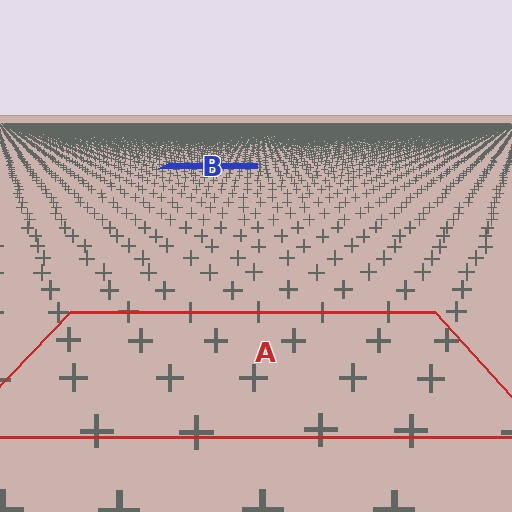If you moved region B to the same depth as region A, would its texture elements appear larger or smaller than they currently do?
They would appear larger. At a closer depth, the same texture elements are projected at a bigger on-screen size.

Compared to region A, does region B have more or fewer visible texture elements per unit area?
Region B has more texture elements per unit area — they are packed more densely because it is farther away.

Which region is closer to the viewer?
Region A is closer. The texture elements there are larger and more spread out.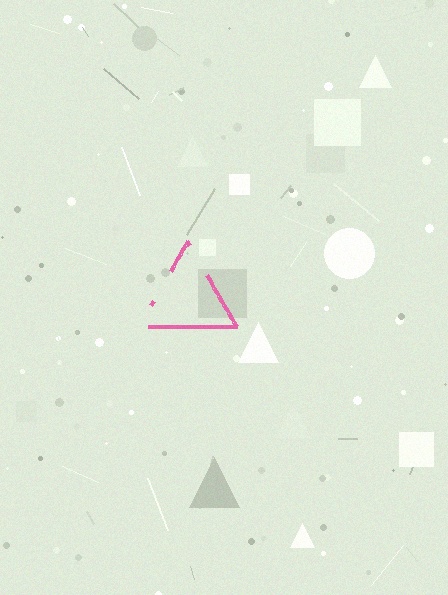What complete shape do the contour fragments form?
The contour fragments form a triangle.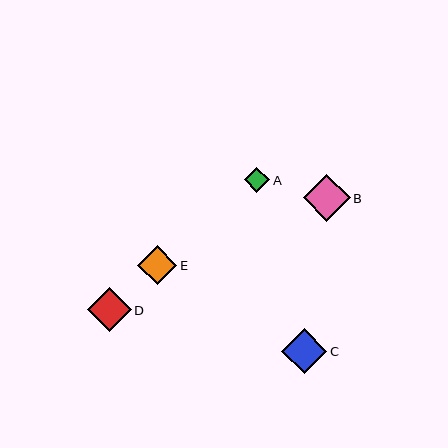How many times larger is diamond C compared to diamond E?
Diamond C is approximately 1.2 times the size of diamond E.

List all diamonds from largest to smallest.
From largest to smallest: B, C, D, E, A.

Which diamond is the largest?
Diamond B is the largest with a size of approximately 47 pixels.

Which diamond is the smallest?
Diamond A is the smallest with a size of approximately 25 pixels.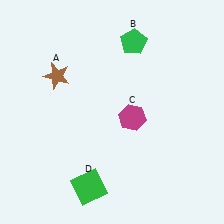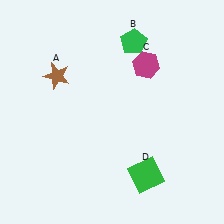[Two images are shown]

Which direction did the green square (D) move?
The green square (D) moved right.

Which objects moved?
The objects that moved are: the magenta hexagon (C), the green square (D).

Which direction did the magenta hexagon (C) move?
The magenta hexagon (C) moved up.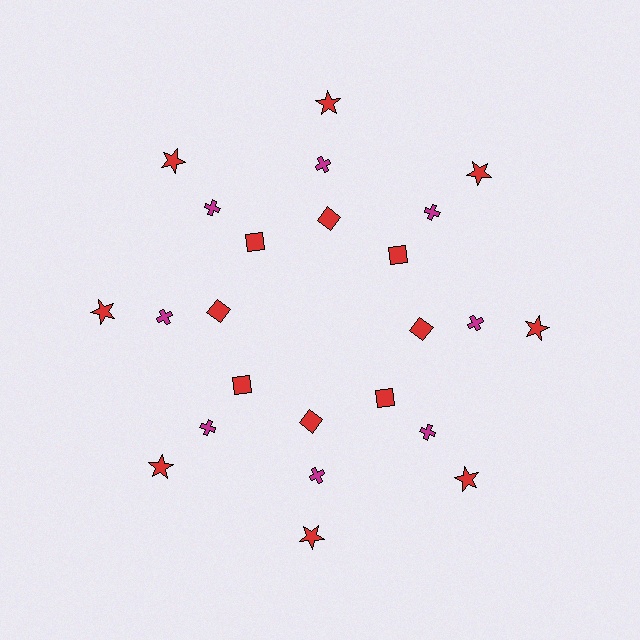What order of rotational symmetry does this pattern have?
This pattern has 8-fold rotational symmetry.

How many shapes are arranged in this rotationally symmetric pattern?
There are 24 shapes, arranged in 8 groups of 3.